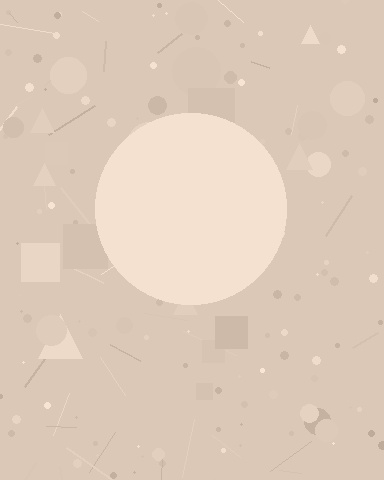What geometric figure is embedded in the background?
A circle is embedded in the background.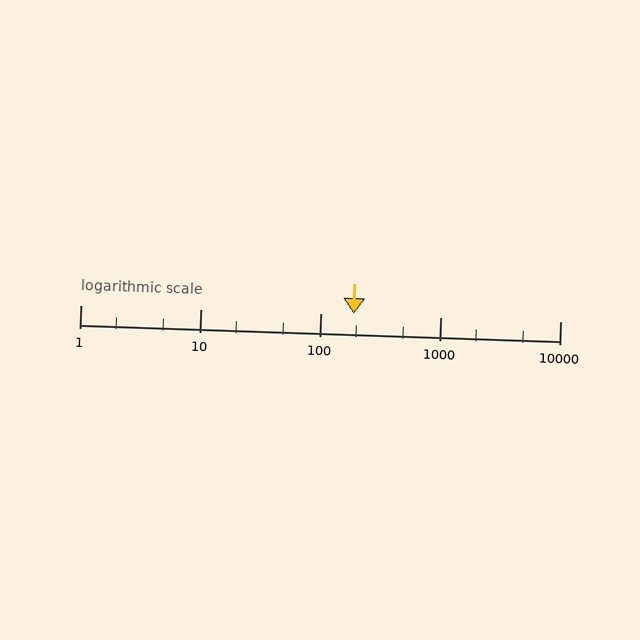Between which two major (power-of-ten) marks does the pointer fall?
The pointer is between 100 and 1000.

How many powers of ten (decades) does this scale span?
The scale spans 4 decades, from 1 to 10000.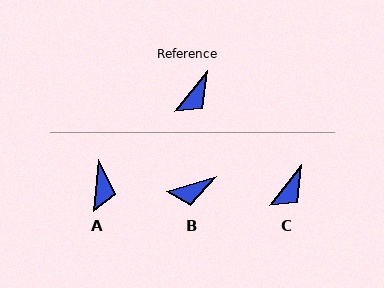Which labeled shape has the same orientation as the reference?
C.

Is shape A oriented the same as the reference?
No, it is off by about 33 degrees.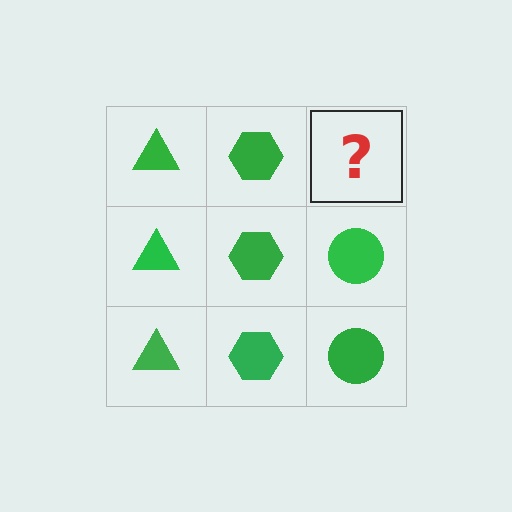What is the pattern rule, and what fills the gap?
The rule is that each column has a consistent shape. The gap should be filled with a green circle.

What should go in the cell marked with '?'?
The missing cell should contain a green circle.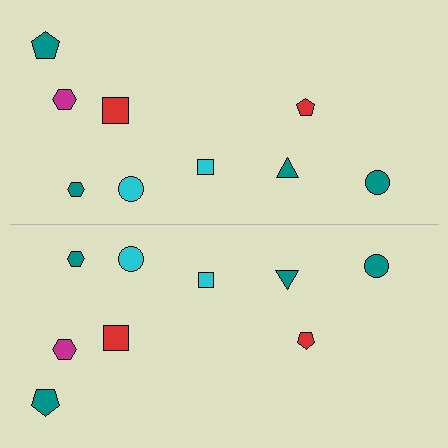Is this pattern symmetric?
Yes, this pattern has bilateral (reflection) symmetry.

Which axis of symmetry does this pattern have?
The pattern has a horizontal axis of symmetry running through the center of the image.